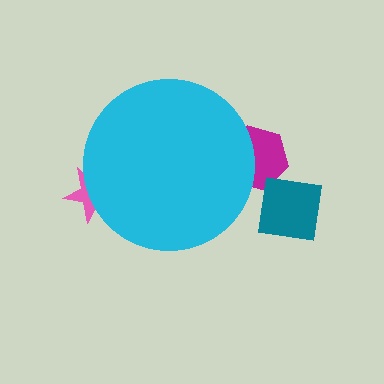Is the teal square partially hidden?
No, the teal square is fully visible.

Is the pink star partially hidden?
Yes, the pink star is partially hidden behind the cyan circle.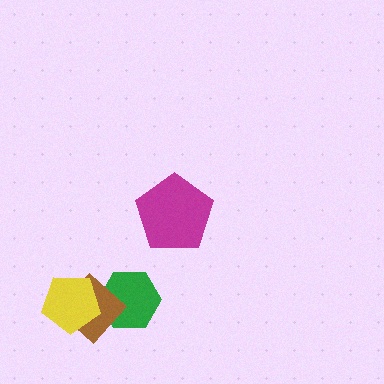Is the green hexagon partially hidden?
Yes, it is partially covered by another shape.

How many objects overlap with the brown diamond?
2 objects overlap with the brown diamond.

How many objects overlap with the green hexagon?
1 object overlaps with the green hexagon.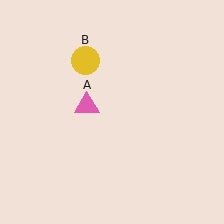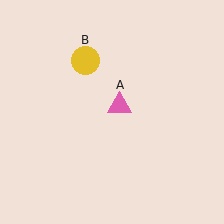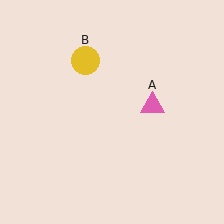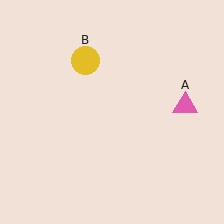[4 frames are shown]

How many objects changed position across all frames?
1 object changed position: pink triangle (object A).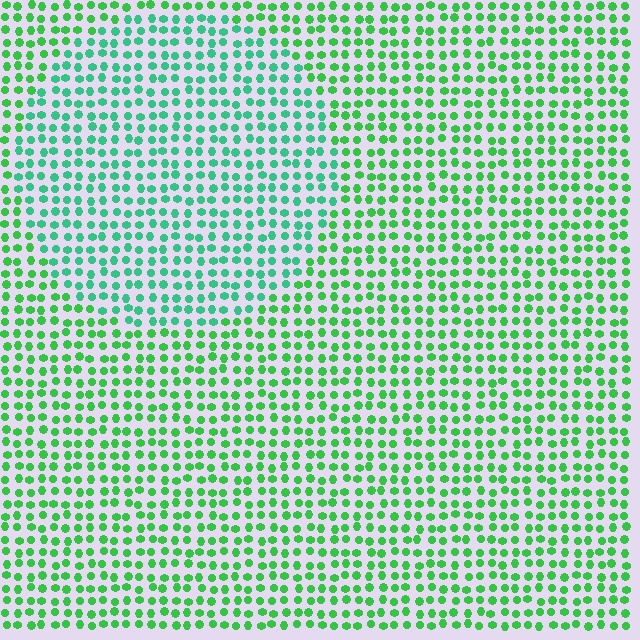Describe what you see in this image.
The image is filled with small green elements in a uniform arrangement. A circle-shaped region is visible where the elements are tinted to a slightly different hue, forming a subtle color boundary.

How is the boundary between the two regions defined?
The boundary is defined purely by a slight shift in hue (about 28 degrees). Spacing, size, and orientation are identical on both sides.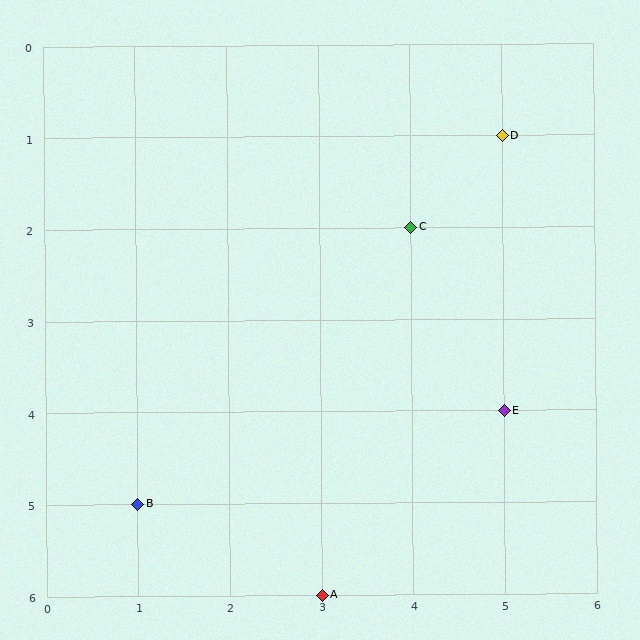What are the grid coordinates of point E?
Point E is at grid coordinates (5, 4).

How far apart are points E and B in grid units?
Points E and B are 4 columns and 1 row apart (about 4.1 grid units diagonally).